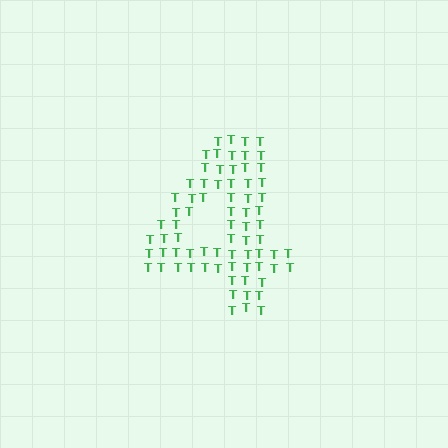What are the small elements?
The small elements are letter T's.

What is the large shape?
The large shape is the digit 4.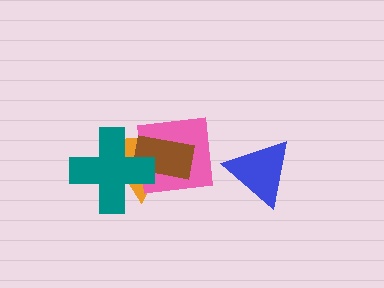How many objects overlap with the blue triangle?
0 objects overlap with the blue triangle.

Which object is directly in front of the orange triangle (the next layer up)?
The pink square is directly in front of the orange triangle.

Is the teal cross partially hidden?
No, no other shape covers it.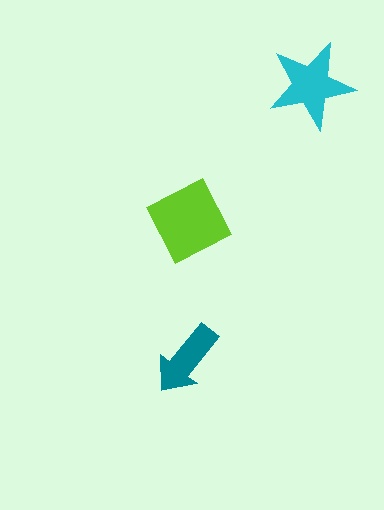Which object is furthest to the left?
The teal arrow is leftmost.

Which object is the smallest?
The teal arrow.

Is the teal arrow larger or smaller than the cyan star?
Smaller.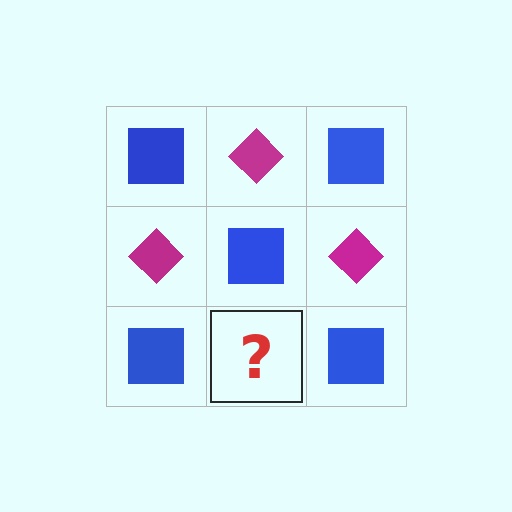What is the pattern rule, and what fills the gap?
The rule is that it alternates blue square and magenta diamond in a checkerboard pattern. The gap should be filled with a magenta diamond.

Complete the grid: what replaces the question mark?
The question mark should be replaced with a magenta diamond.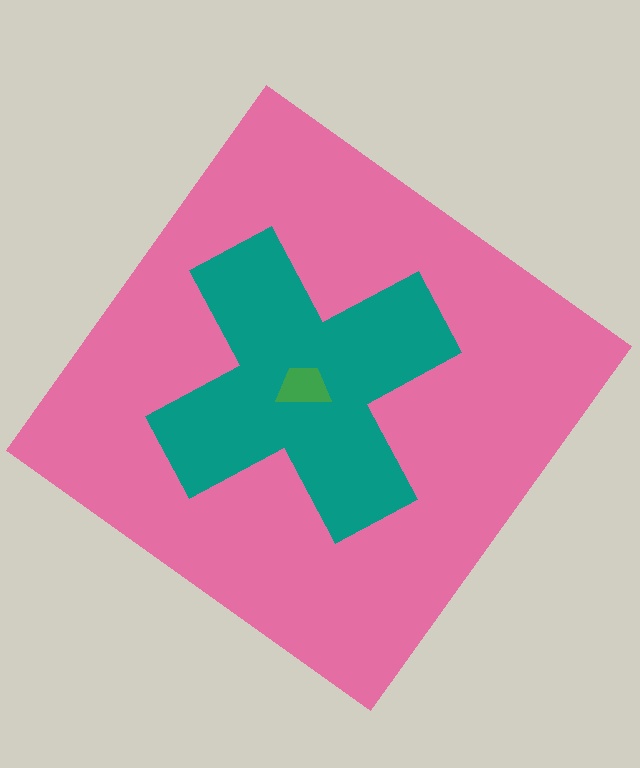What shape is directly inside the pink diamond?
The teal cross.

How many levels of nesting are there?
3.